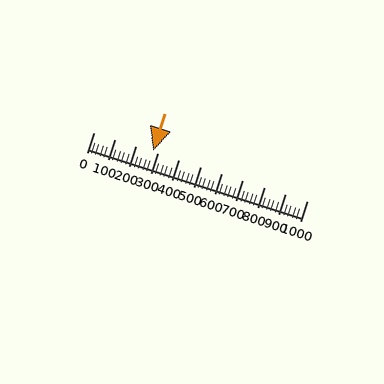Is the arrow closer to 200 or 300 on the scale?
The arrow is closer to 300.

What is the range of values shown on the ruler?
The ruler shows values from 0 to 1000.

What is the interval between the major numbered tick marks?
The major tick marks are spaced 100 units apart.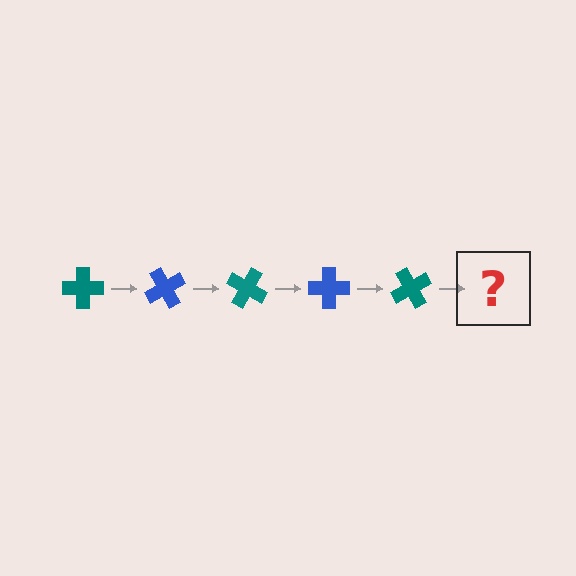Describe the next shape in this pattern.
It should be a blue cross, rotated 300 degrees from the start.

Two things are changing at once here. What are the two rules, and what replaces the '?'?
The two rules are that it rotates 60 degrees each step and the color cycles through teal and blue. The '?' should be a blue cross, rotated 300 degrees from the start.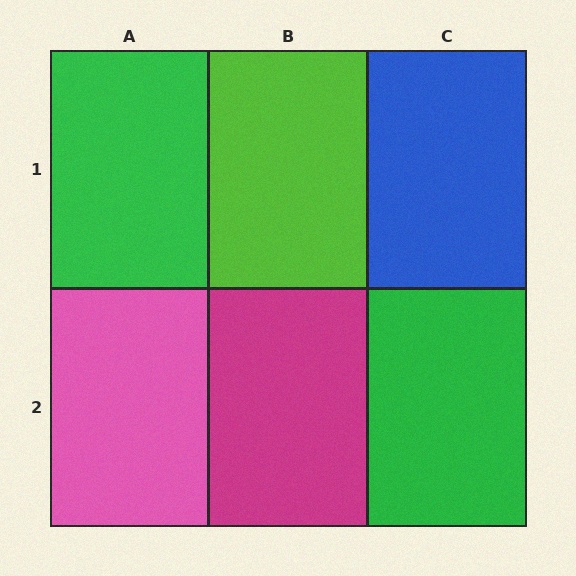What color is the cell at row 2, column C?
Green.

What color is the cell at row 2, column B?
Magenta.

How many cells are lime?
1 cell is lime.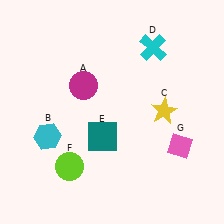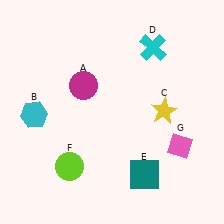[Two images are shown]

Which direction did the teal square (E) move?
The teal square (E) moved right.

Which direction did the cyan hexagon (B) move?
The cyan hexagon (B) moved up.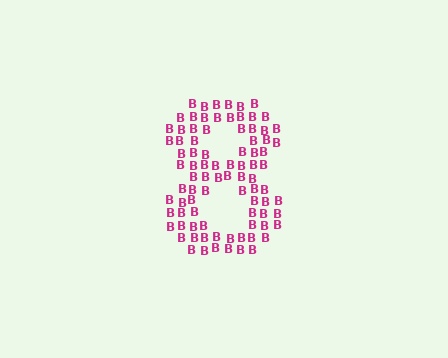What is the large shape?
The large shape is the digit 8.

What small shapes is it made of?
It is made of small letter B's.